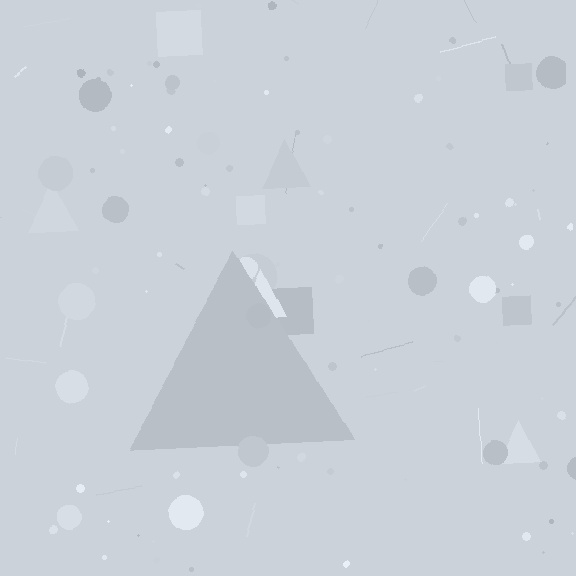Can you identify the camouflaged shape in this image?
The camouflaged shape is a triangle.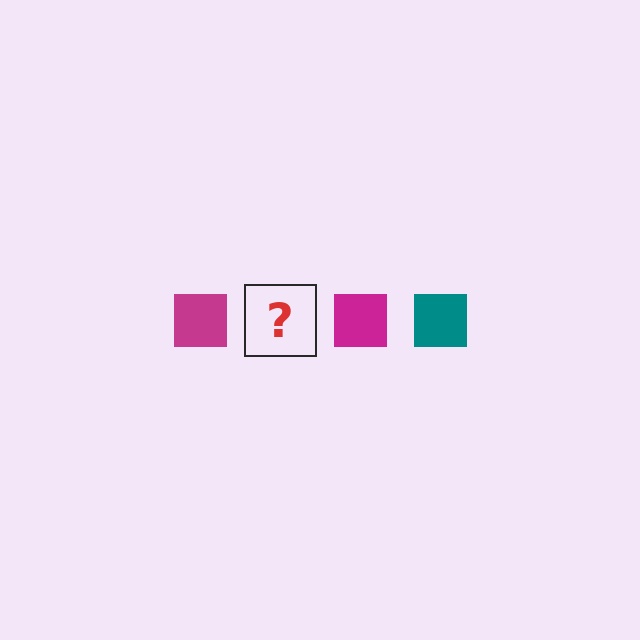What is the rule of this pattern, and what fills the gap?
The rule is that the pattern cycles through magenta, teal squares. The gap should be filled with a teal square.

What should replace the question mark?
The question mark should be replaced with a teal square.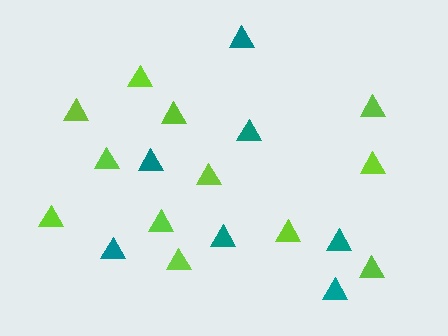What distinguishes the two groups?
There are 2 groups: one group of teal triangles (7) and one group of lime triangles (12).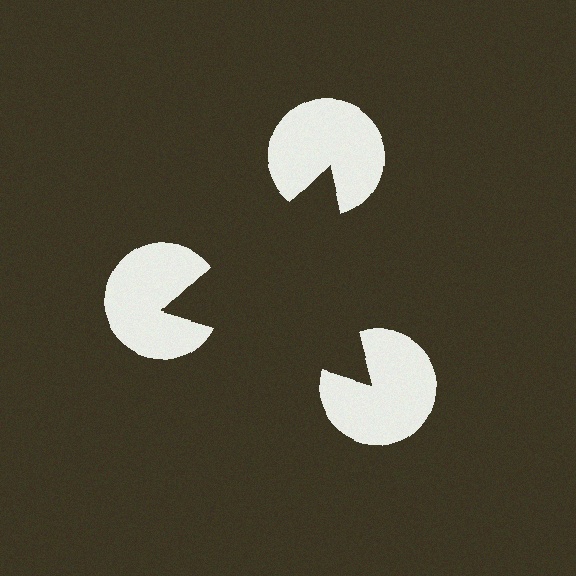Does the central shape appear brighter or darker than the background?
It typically appears slightly darker than the background, even though no actual brightness change is drawn.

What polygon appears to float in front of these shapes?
An illusory triangle — its edges are inferred from the aligned wedge cuts in the pac-man discs, not physically drawn.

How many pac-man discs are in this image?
There are 3 — one at each vertex of the illusory triangle.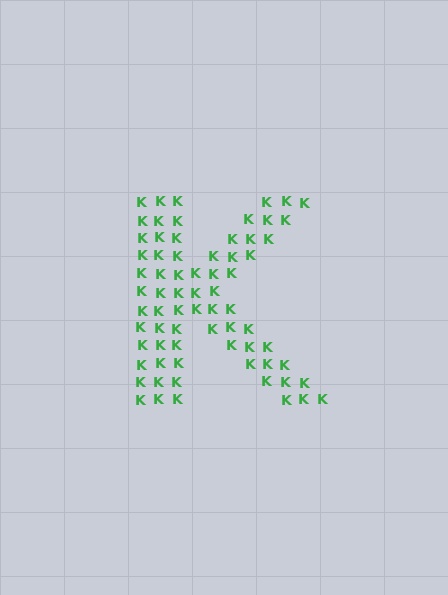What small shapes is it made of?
It is made of small letter K's.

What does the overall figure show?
The overall figure shows the letter K.